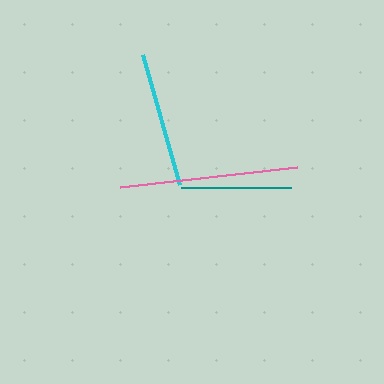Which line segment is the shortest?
The teal line is the shortest at approximately 110 pixels.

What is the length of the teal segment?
The teal segment is approximately 110 pixels long.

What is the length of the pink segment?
The pink segment is approximately 179 pixels long.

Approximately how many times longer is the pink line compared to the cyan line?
The pink line is approximately 1.3 times the length of the cyan line.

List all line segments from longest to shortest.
From longest to shortest: pink, cyan, teal.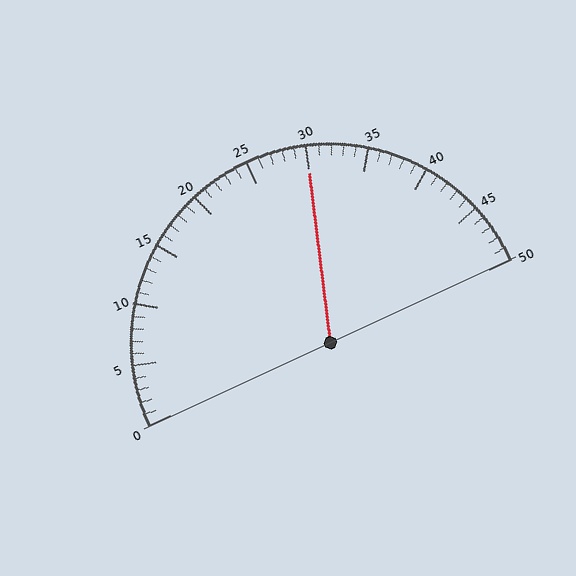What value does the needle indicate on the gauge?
The needle indicates approximately 30.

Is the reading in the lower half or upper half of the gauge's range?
The reading is in the upper half of the range (0 to 50).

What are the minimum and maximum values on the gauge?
The gauge ranges from 0 to 50.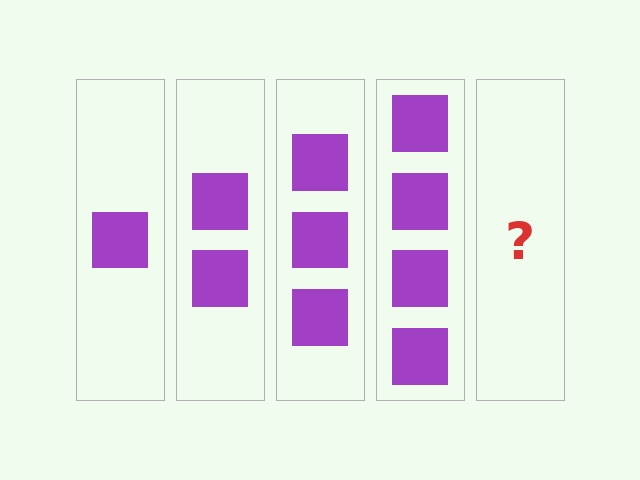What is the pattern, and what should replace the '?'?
The pattern is that each step adds one more square. The '?' should be 5 squares.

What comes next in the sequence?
The next element should be 5 squares.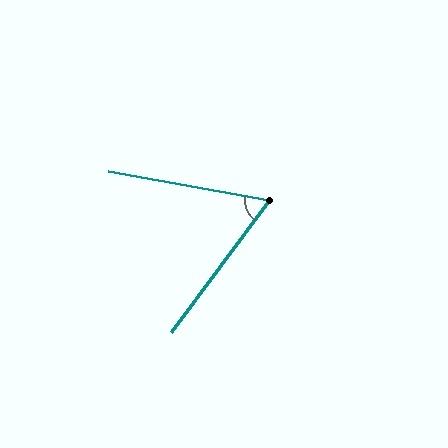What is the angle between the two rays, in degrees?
Approximately 64 degrees.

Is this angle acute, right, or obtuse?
It is acute.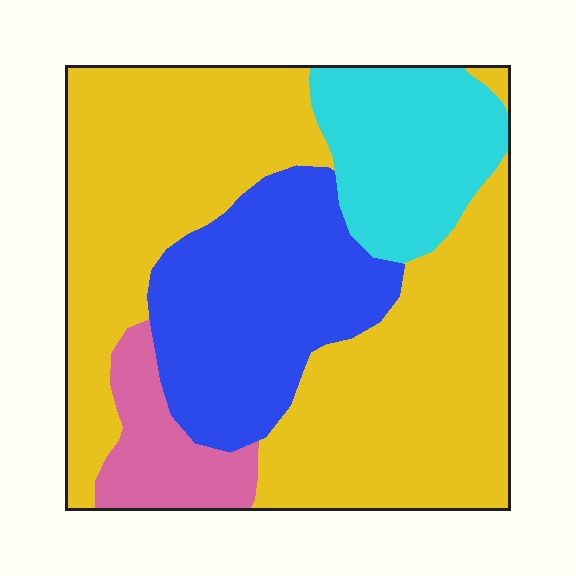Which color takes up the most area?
Yellow, at roughly 55%.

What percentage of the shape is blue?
Blue covers roughly 20% of the shape.